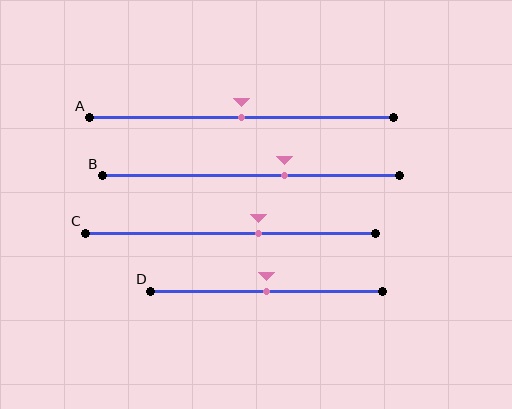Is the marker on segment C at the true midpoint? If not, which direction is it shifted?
No, the marker on segment C is shifted to the right by about 10% of the segment length.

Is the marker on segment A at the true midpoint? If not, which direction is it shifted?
Yes, the marker on segment A is at the true midpoint.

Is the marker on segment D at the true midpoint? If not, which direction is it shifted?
Yes, the marker on segment D is at the true midpoint.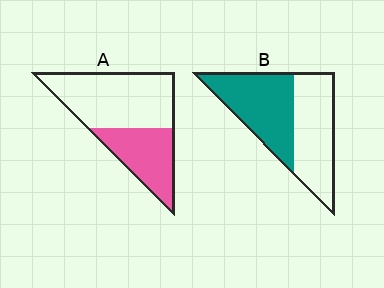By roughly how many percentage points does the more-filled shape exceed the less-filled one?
By roughly 15 percentage points (B over A).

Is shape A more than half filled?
No.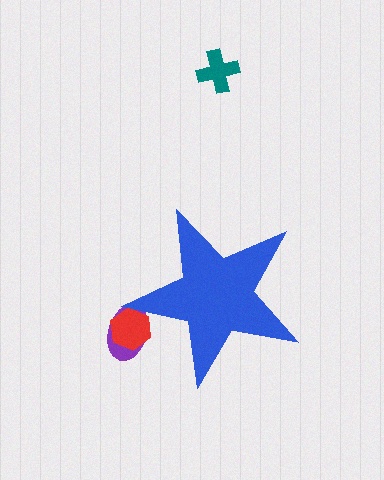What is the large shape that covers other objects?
A blue star.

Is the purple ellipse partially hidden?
Yes, the purple ellipse is partially hidden behind the blue star.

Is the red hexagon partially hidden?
Yes, the red hexagon is partially hidden behind the blue star.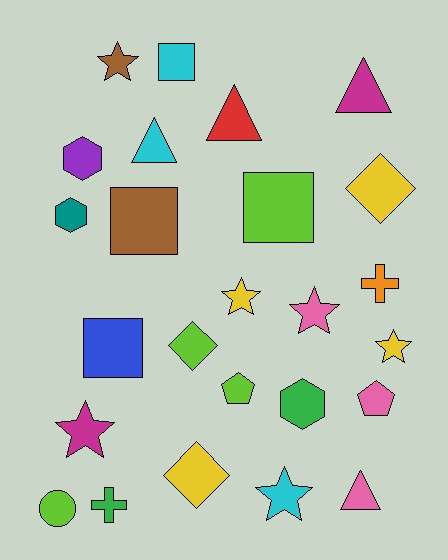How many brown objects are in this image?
There are 2 brown objects.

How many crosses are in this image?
There are 2 crosses.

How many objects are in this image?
There are 25 objects.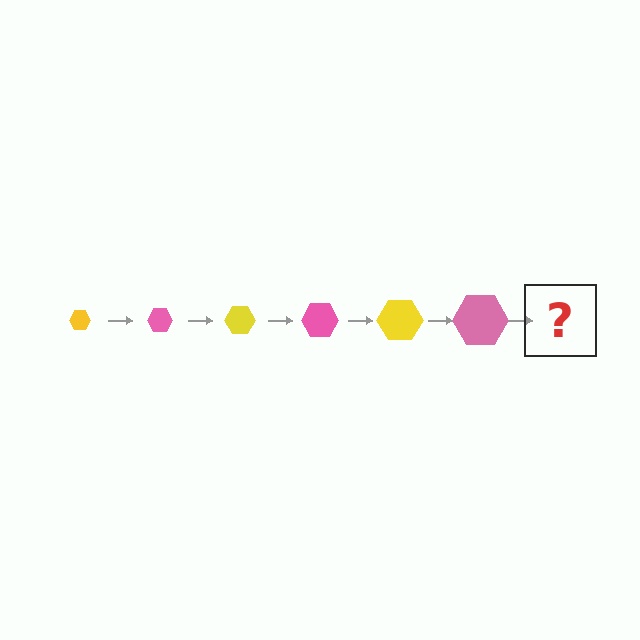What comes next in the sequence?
The next element should be a yellow hexagon, larger than the previous one.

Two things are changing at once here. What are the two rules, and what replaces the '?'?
The two rules are that the hexagon grows larger each step and the color cycles through yellow and pink. The '?' should be a yellow hexagon, larger than the previous one.